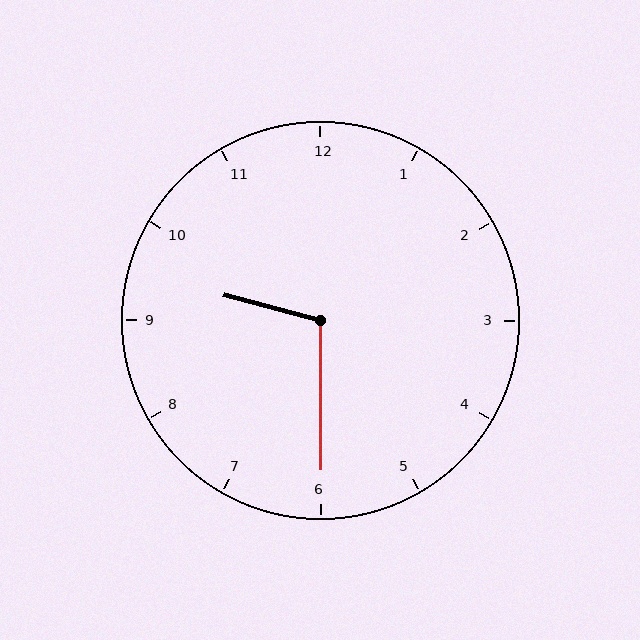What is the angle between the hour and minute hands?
Approximately 105 degrees.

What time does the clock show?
9:30.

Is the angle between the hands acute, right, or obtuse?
It is obtuse.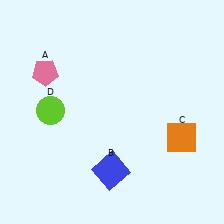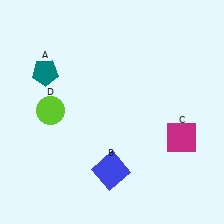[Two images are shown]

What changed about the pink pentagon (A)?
In Image 1, A is pink. In Image 2, it changed to teal.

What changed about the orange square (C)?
In Image 1, C is orange. In Image 2, it changed to magenta.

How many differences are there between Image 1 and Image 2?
There are 2 differences between the two images.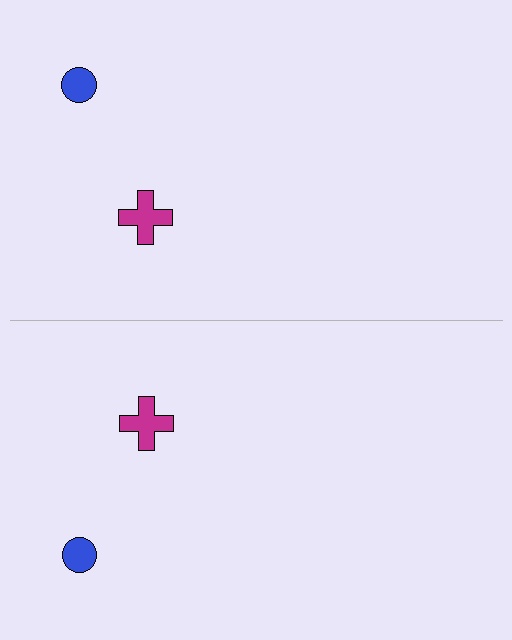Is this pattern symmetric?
Yes, this pattern has bilateral (reflection) symmetry.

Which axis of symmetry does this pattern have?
The pattern has a horizontal axis of symmetry running through the center of the image.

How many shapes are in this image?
There are 4 shapes in this image.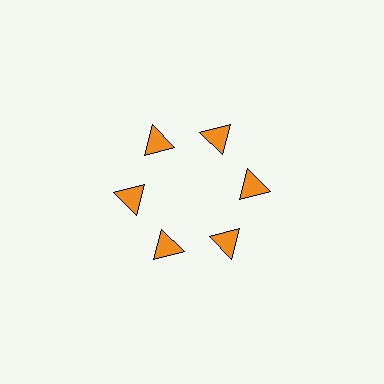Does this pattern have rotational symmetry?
Yes, this pattern has 6-fold rotational symmetry. It looks the same after rotating 60 degrees around the center.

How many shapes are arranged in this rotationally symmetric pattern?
There are 6 shapes, arranged in 6 groups of 1.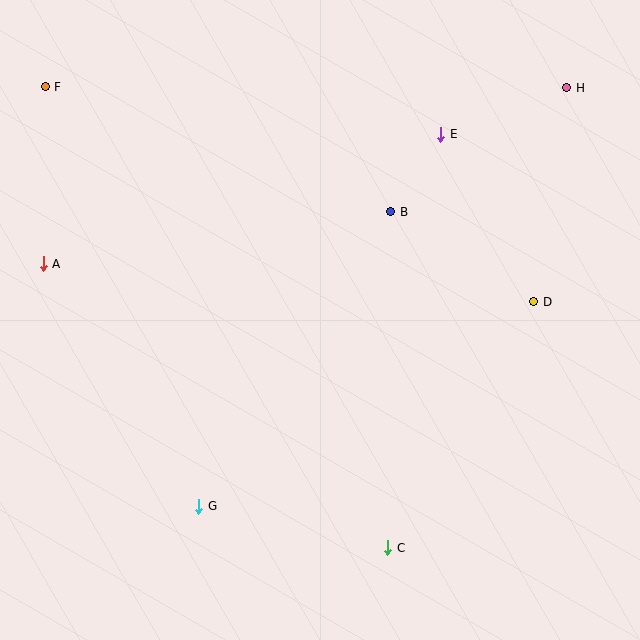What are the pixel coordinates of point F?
Point F is at (45, 87).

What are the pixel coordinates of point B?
Point B is at (391, 212).